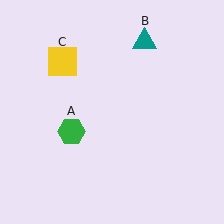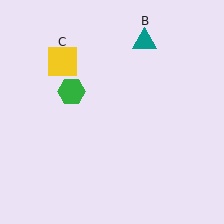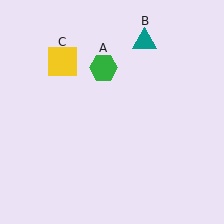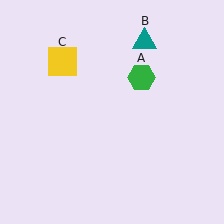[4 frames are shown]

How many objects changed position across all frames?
1 object changed position: green hexagon (object A).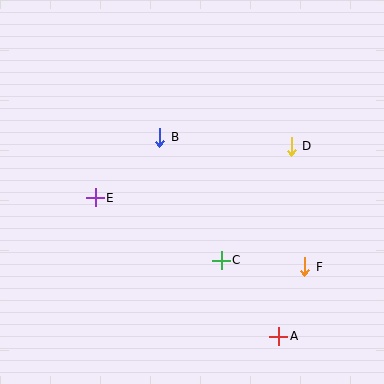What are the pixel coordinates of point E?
Point E is at (95, 198).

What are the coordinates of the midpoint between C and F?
The midpoint between C and F is at (263, 264).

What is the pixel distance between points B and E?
The distance between B and E is 89 pixels.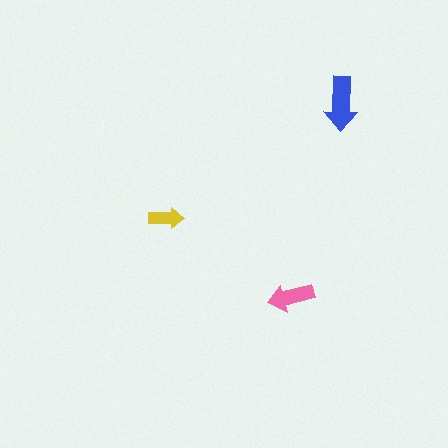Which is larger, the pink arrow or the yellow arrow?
The pink one.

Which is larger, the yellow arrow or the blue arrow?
The blue one.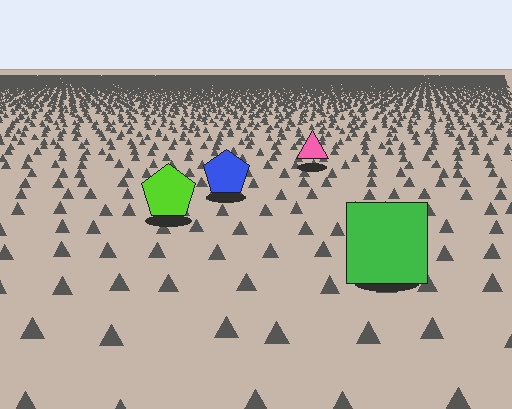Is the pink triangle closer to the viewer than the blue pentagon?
No. The blue pentagon is closer — you can tell from the texture gradient: the ground texture is coarser near it.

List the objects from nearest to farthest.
From nearest to farthest: the green square, the lime pentagon, the blue pentagon, the pink triangle.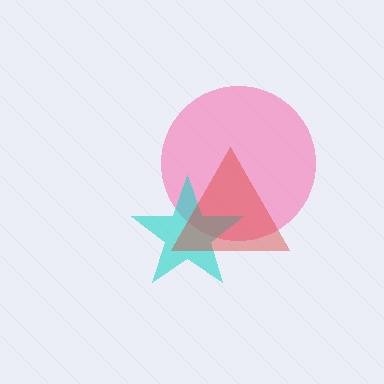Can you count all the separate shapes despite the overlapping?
Yes, there are 3 separate shapes.